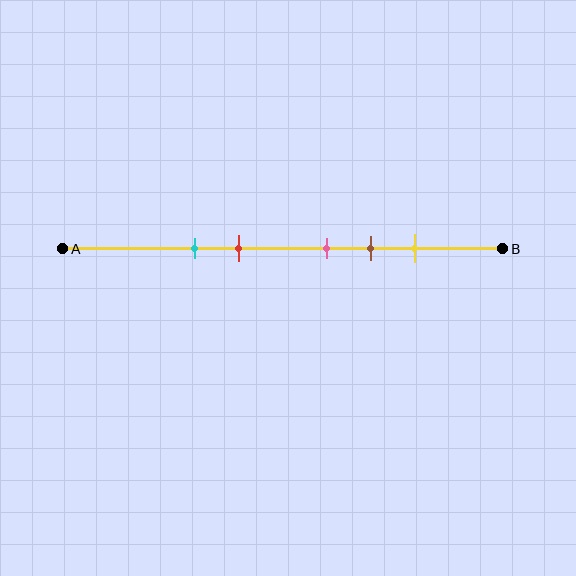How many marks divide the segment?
There are 5 marks dividing the segment.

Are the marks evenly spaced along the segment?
No, the marks are not evenly spaced.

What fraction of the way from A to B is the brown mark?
The brown mark is approximately 70% (0.7) of the way from A to B.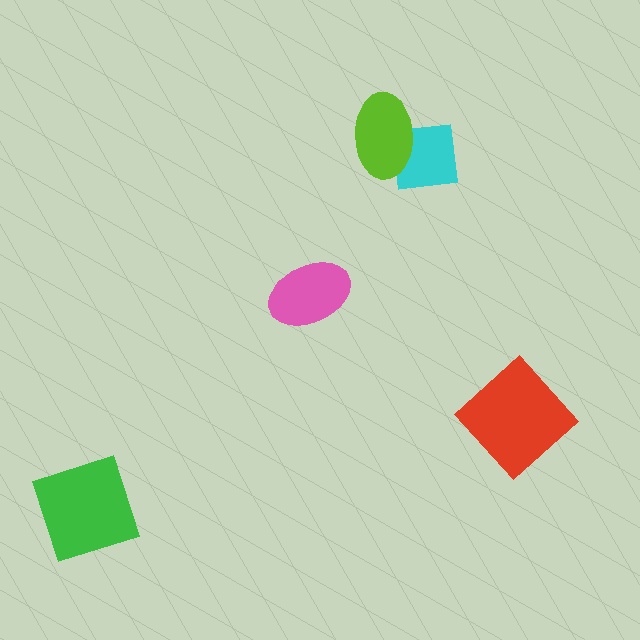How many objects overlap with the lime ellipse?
1 object overlaps with the lime ellipse.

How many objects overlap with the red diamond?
0 objects overlap with the red diamond.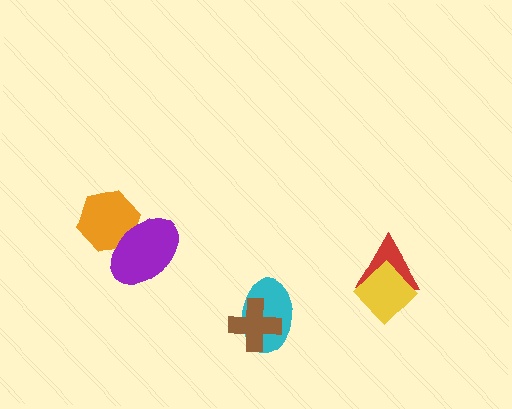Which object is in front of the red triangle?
The yellow diamond is in front of the red triangle.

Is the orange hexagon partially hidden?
Yes, it is partially covered by another shape.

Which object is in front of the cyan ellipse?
The brown cross is in front of the cyan ellipse.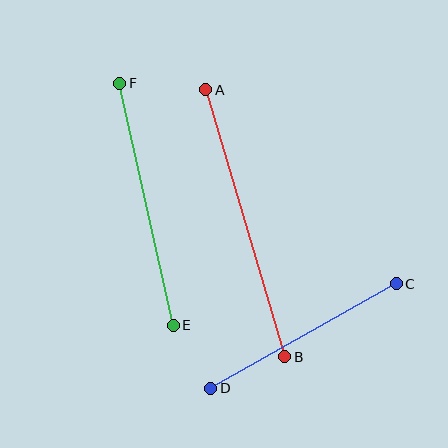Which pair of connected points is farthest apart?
Points A and B are farthest apart.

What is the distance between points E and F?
The distance is approximately 248 pixels.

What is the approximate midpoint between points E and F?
The midpoint is at approximately (146, 204) pixels.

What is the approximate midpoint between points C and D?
The midpoint is at approximately (304, 336) pixels.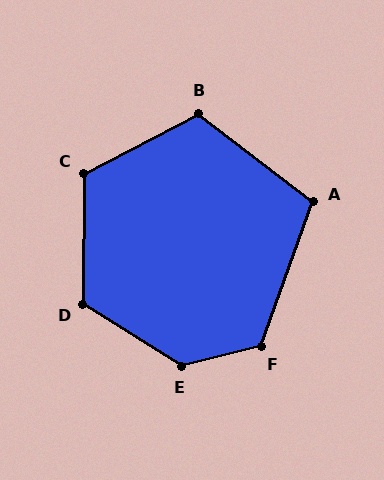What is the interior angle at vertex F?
Approximately 124 degrees (obtuse).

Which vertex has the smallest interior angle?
A, at approximately 108 degrees.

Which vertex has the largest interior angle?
E, at approximately 134 degrees.